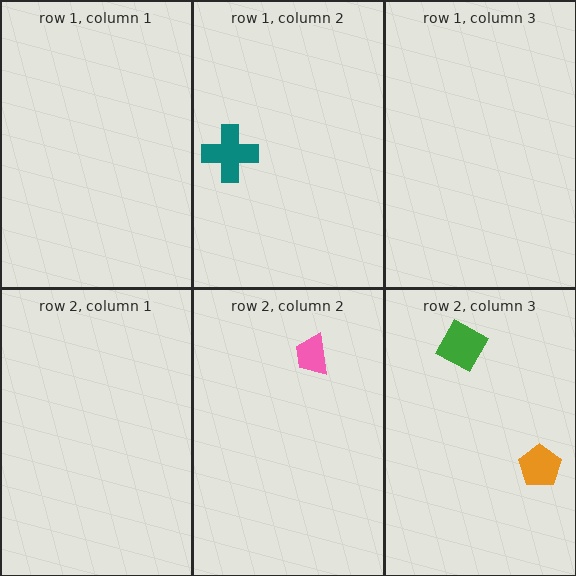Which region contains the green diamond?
The row 2, column 3 region.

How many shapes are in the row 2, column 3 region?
2.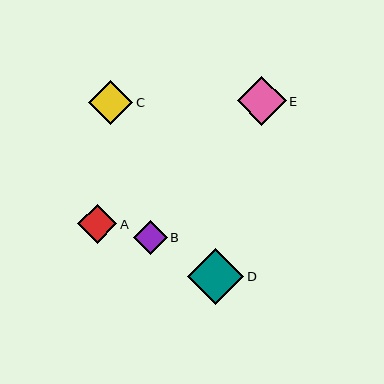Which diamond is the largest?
Diamond D is the largest with a size of approximately 56 pixels.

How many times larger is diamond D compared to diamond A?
Diamond D is approximately 1.4 times the size of diamond A.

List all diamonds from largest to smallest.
From largest to smallest: D, E, C, A, B.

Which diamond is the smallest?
Diamond B is the smallest with a size of approximately 34 pixels.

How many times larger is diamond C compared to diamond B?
Diamond C is approximately 1.3 times the size of diamond B.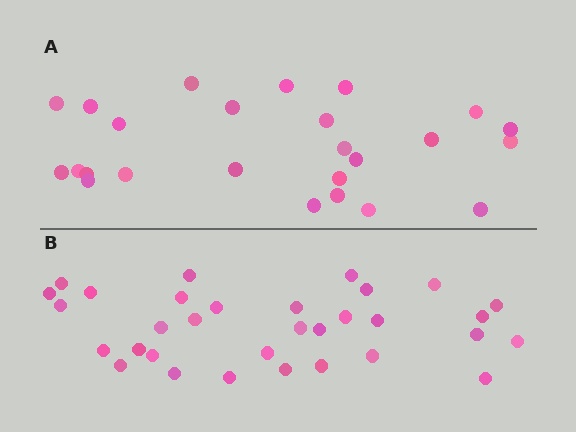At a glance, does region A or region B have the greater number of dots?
Region B (the bottom region) has more dots.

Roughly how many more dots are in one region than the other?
Region B has roughly 8 or so more dots than region A.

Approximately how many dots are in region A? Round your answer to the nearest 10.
About 20 dots. (The exact count is 25, which rounds to 20.)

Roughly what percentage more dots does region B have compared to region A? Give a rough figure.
About 30% more.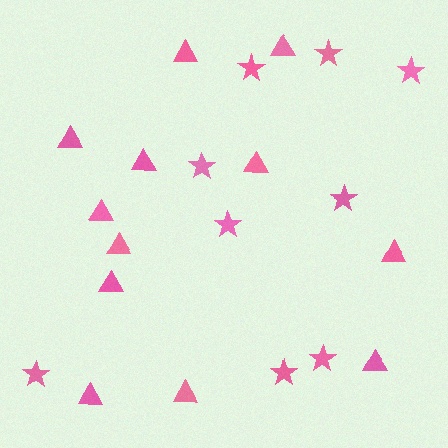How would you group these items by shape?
There are 2 groups: one group of stars (9) and one group of triangles (12).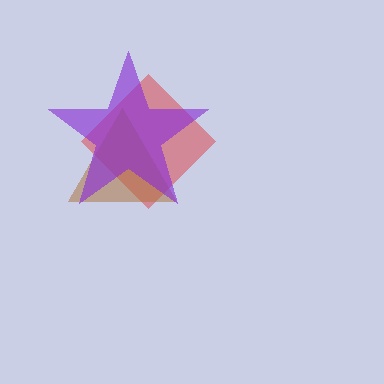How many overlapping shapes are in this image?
There are 3 overlapping shapes in the image.